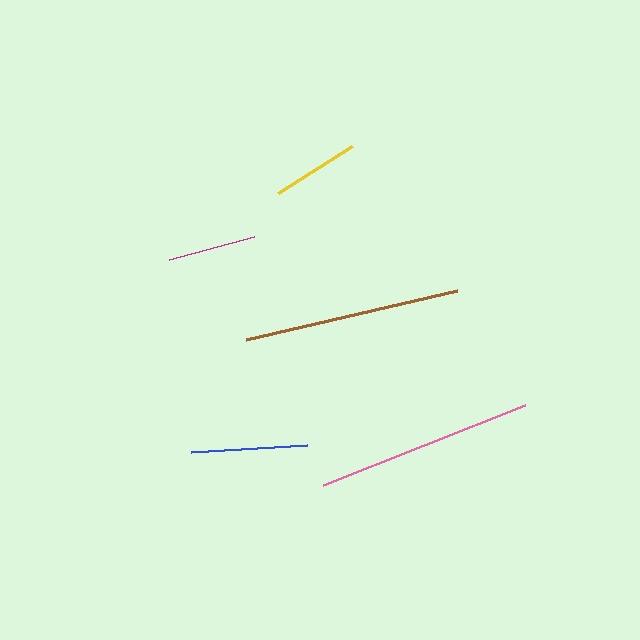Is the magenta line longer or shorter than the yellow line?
The magenta line is longer than the yellow line.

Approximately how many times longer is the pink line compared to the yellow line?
The pink line is approximately 2.5 times the length of the yellow line.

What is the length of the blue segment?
The blue segment is approximately 117 pixels long.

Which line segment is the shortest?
The yellow line is the shortest at approximately 87 pixels.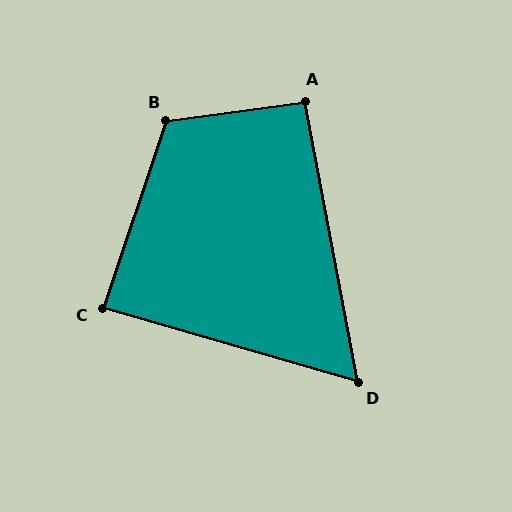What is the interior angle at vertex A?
Approximately 93 degrees (approximately right).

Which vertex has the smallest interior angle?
D, at approximately 63 degrees.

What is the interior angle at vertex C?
Approximately 87 degrees (approximately right).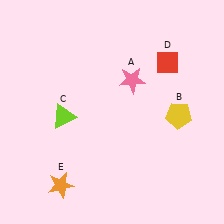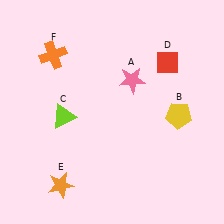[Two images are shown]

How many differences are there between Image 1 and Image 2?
There is 1 difference between the two images.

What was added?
An orange cross (F) was added in Image 2.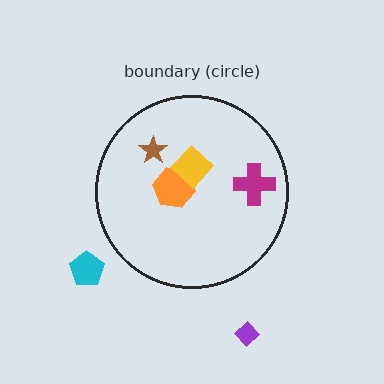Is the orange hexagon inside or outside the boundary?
Inside.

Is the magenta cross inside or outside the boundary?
Inside.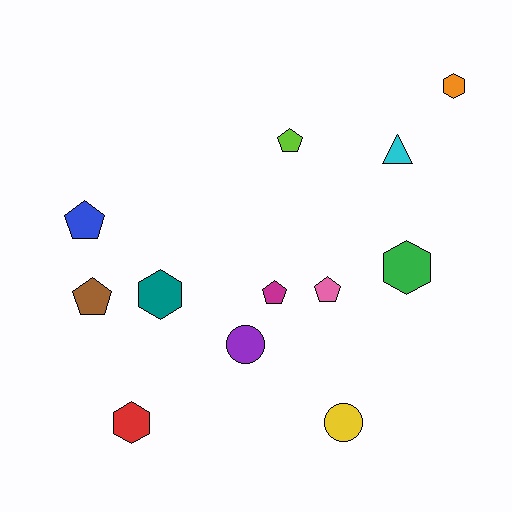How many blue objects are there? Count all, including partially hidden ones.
There is 1 blue object.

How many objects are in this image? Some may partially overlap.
There are 12 objects.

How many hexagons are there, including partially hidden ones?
There are 4 hexagons.